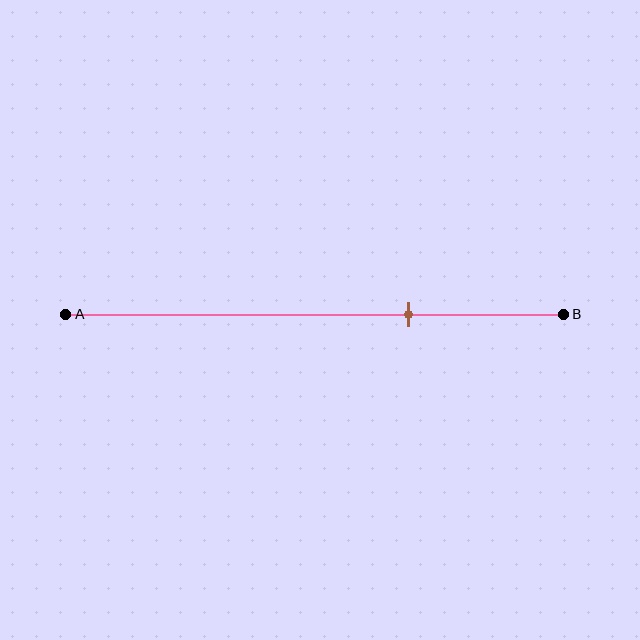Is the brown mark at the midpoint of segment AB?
No, the mark is at about 70% from A, not at the 50% midpoint.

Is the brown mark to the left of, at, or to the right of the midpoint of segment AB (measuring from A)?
The brown mark is to the right of the midpoint of segment AB.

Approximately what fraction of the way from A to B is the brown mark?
The brown mark is approximately 70% of the way from A to B.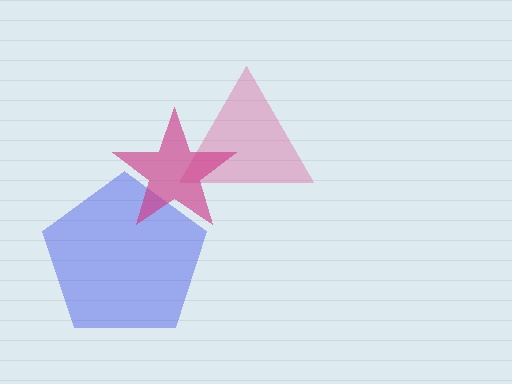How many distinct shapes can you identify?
There are 3 distinct shapes: a pink triangle, a blue pentagon, a magenta star.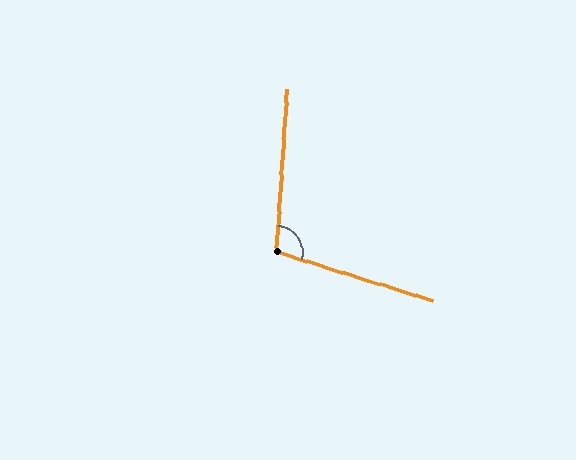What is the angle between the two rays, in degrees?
Approximately 104 degrees.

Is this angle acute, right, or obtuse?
It is obtuse.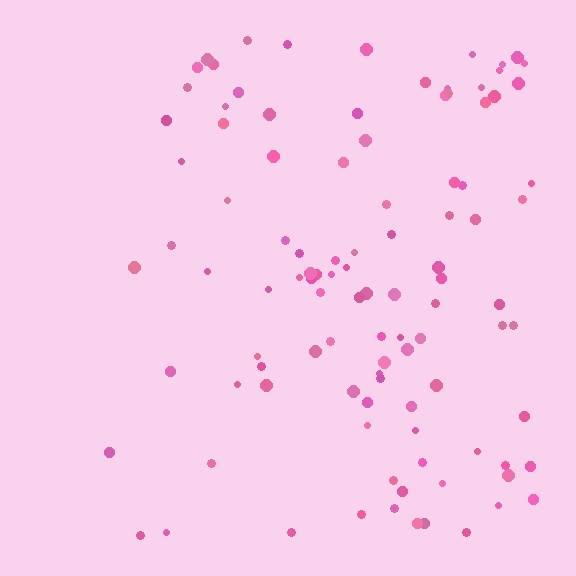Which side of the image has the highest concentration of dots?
The right.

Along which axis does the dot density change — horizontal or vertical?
Horizontal.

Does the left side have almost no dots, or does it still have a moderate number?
Still a moderate number, just noticeably fewer than the right.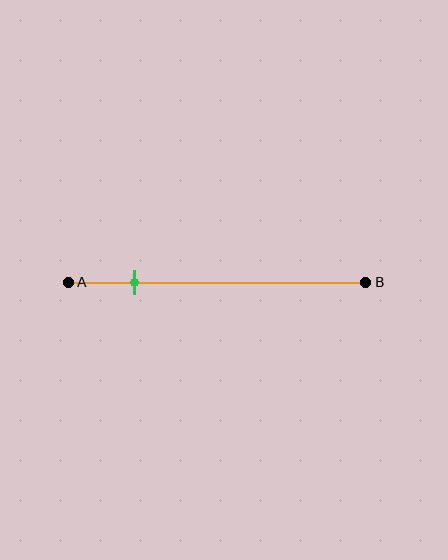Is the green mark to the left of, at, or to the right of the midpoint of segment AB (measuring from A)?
The green mark is to the left of the midpoint of segment AB.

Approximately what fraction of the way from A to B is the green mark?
The green mark is approximately 20% of the way from A to B.